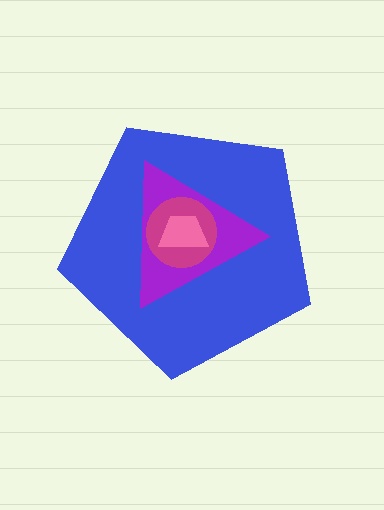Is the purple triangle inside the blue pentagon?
Yes.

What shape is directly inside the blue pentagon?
The purple triangle.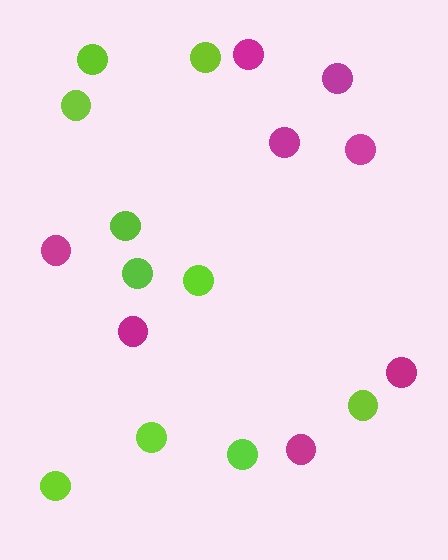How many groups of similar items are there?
There are 2 groups: one group of lime circles (10) and one group of magenta circles (8).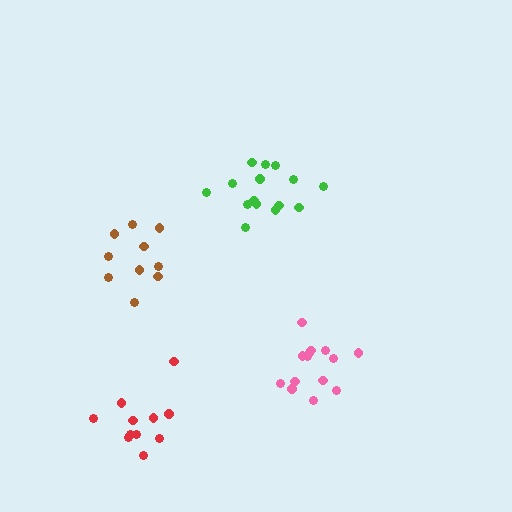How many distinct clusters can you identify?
There are 4 distinct clusters.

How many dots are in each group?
Group 1: 10 dots, Group 2: 15 dots, Group 3: 14 dots, Group 4: 11 dots (50 total).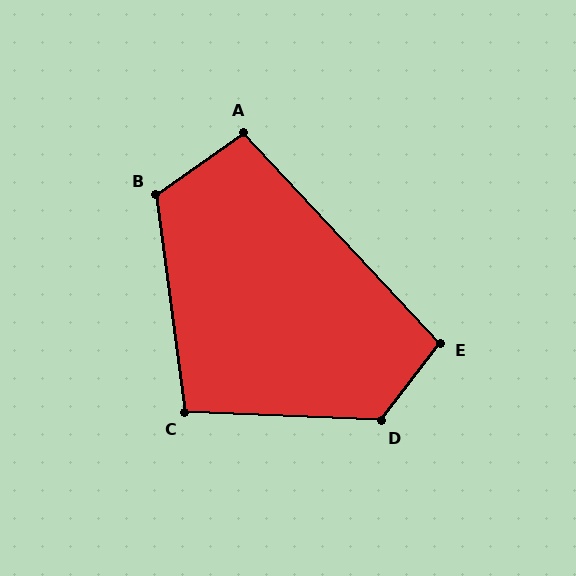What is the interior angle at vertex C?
Approximately 100 degrees (obtuse).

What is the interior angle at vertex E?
Approximately 100 degrees (obtuse).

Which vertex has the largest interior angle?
D, at approximately 125 degrees.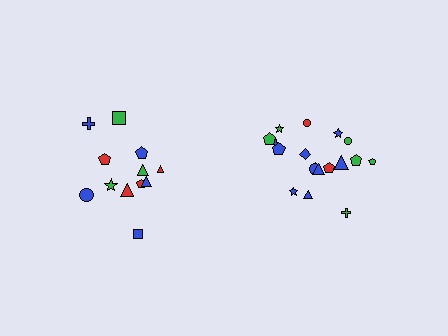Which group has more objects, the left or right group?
The right group.